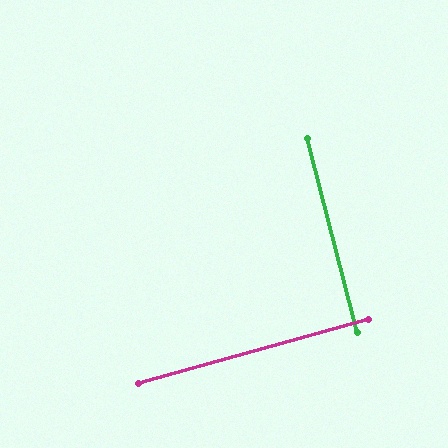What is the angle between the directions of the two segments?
Approximately 89 degrees.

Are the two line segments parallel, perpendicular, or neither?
Perpendicular — they meet at approximately 89°.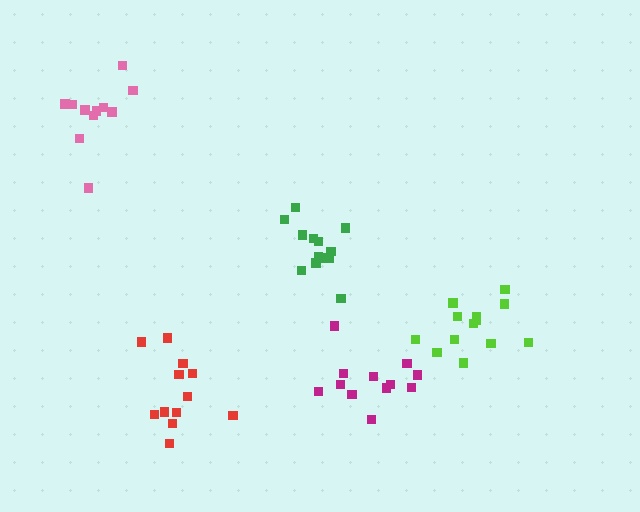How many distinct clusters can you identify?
There are 5 distinct clusters.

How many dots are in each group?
Group 1: 12 dots, Group 2: 13 dots, Group 3: 13 dots, Group 4: 12 dots, Group 5: 11 dots (61 total).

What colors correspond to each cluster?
The clusters are colored: red, lime, green, magenta, pink.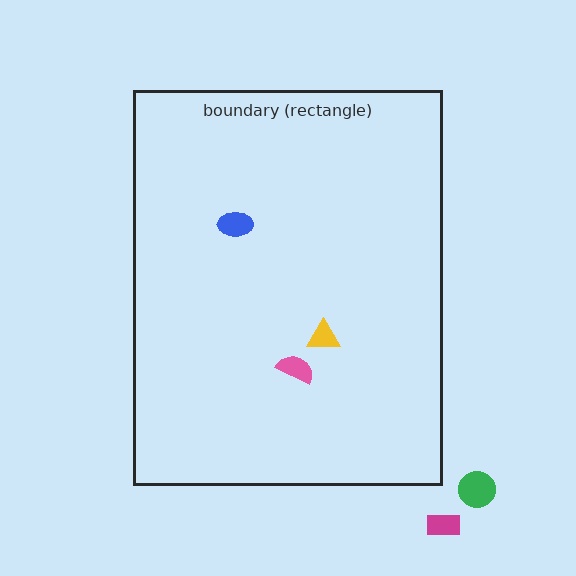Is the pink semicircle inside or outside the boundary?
Inside.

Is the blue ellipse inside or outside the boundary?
Inside.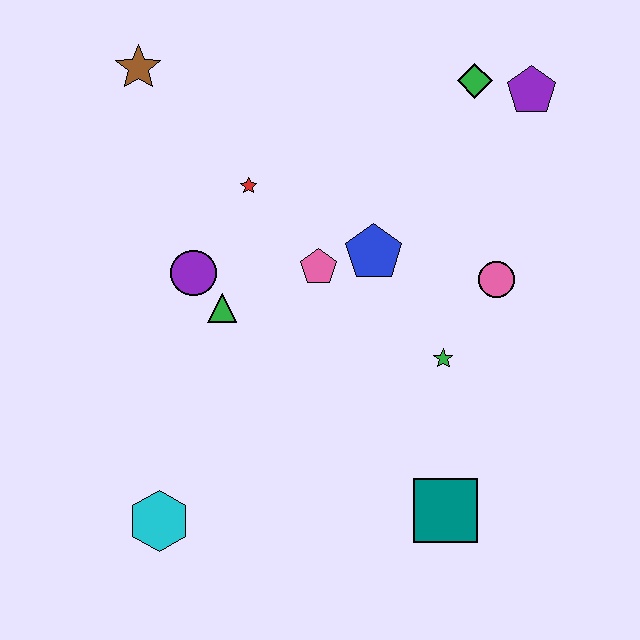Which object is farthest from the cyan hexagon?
The purple pentagon is farthest from the cyan hexagon.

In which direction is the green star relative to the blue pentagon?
The green star is below the blue pentagon.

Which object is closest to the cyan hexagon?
The green triangle is closest to the cyan hexagon.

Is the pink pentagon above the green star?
Yes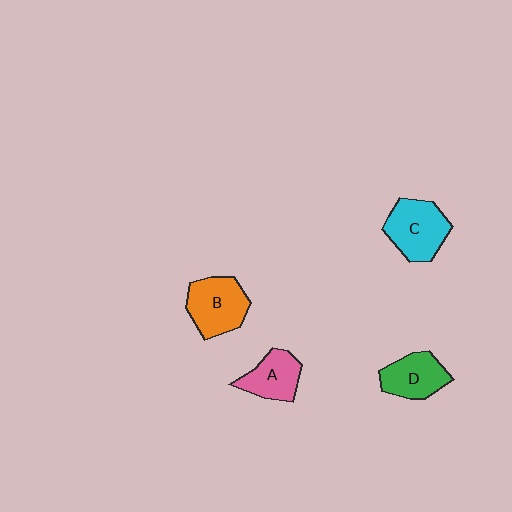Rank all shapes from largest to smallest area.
From largest to smallest: C (cyan), B (orange), D (green), A (pink).